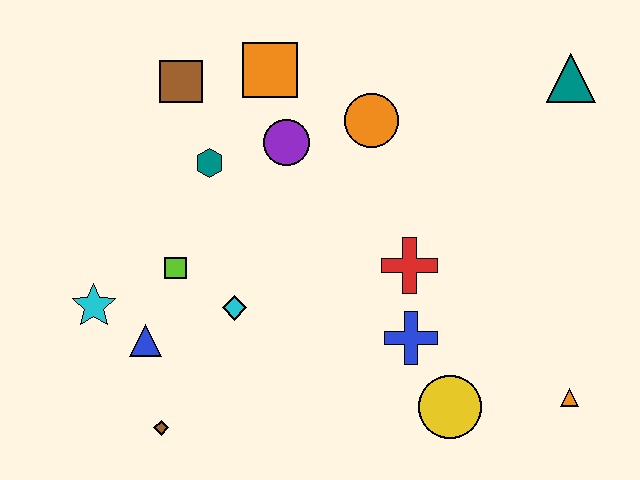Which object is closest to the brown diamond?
The blue triangle is closest to the brown diamond.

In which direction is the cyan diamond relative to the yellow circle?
The cyan diamond is to the left of the yellow circle.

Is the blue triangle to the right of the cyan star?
Yes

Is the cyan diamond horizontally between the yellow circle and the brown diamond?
Yes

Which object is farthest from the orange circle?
The brown diamond is farthest from the orange circle.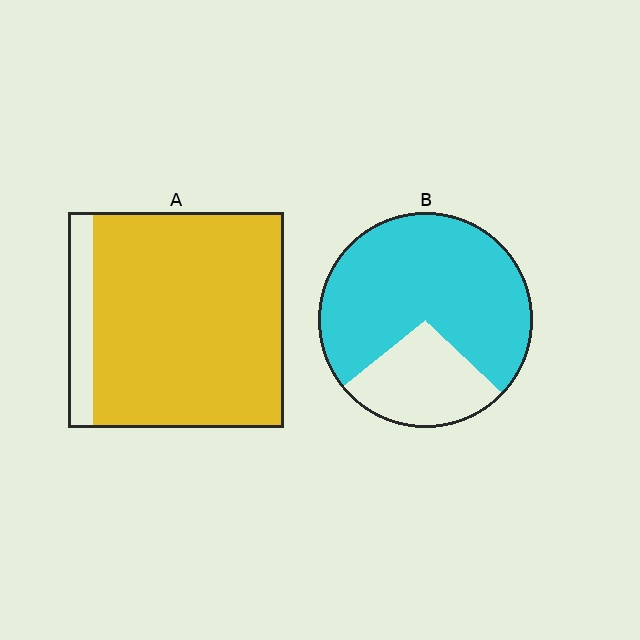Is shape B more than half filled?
Yes.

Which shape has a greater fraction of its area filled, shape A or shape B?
Shape A.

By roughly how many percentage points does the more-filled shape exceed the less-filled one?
By roughly 15 percentage points (A over B).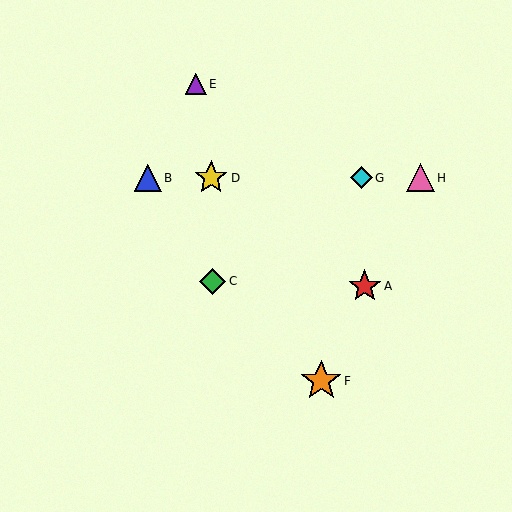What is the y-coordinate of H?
Object H is at y≈178.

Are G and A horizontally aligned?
No, G is at y≈178 and A is at y≈286.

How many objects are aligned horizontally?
4 objects (B, D, G, H) are aligned horizontally.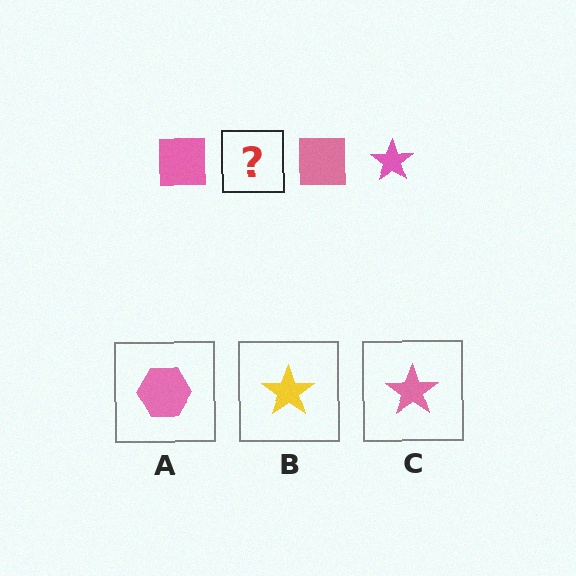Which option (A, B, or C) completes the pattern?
C.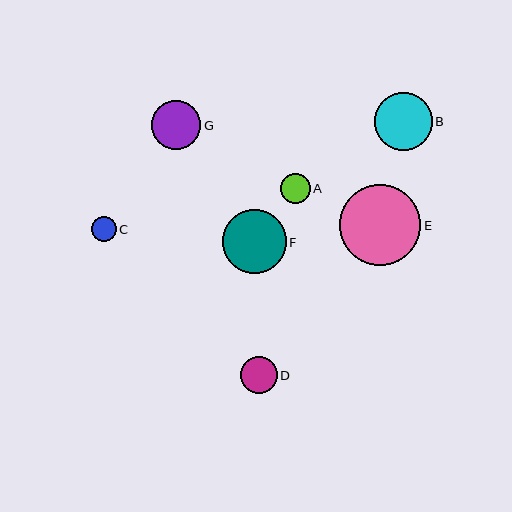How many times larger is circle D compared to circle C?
Circle D is approximately 1.5 times the size of circle C.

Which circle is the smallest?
Circle C is the smallest with a size of approximately 25 pixels.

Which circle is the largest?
Circle E is the largest with a size of approximately 81 pixels.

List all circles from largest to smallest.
From largest to smallest: E, F, B, G, D, A, C.